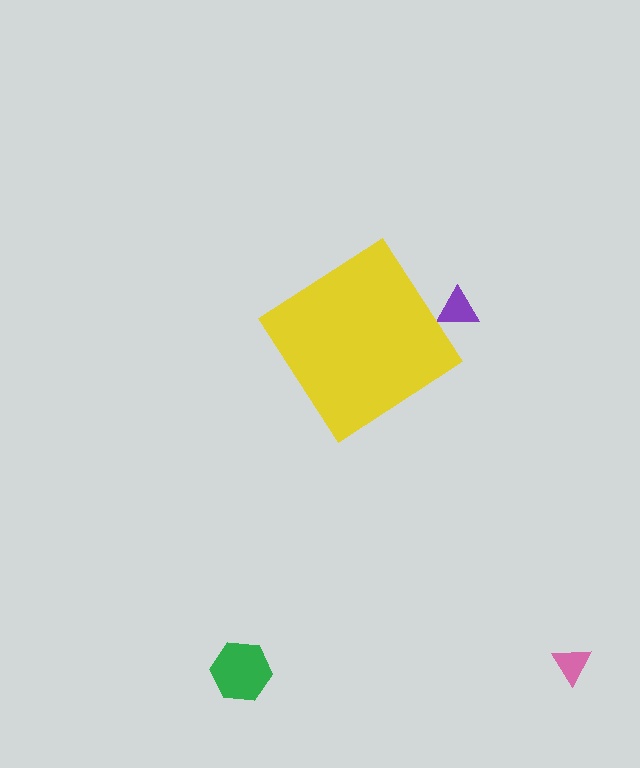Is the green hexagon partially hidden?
No, the green hexagon is fully visible.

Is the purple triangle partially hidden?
Yes, the purple triangle is partially hidden behind the yellow diamond.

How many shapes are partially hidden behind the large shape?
1 shape is partially hidden.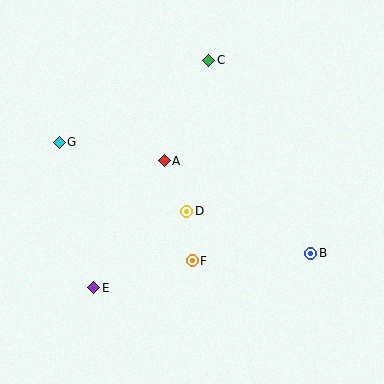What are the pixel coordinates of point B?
Point B is at (311, 253).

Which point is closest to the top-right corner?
Point C is closest to the top-right corner.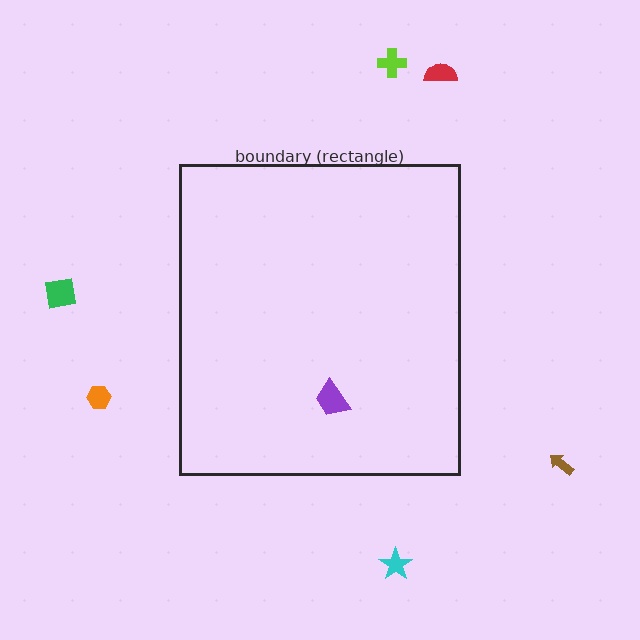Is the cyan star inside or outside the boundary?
Outside.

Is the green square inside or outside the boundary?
Outside.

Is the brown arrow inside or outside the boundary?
Outside.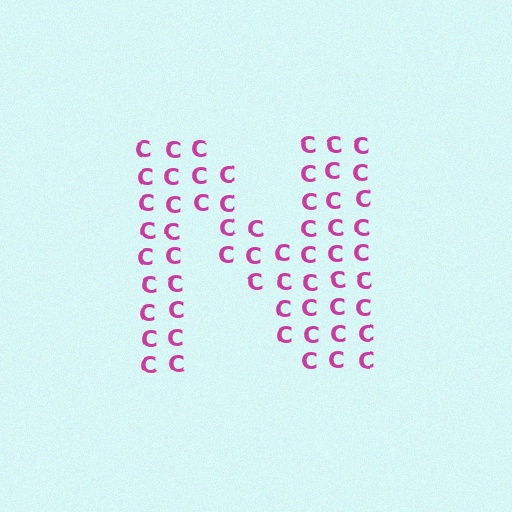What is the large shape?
The large shape is the letter N.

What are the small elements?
The small elements are letter C's.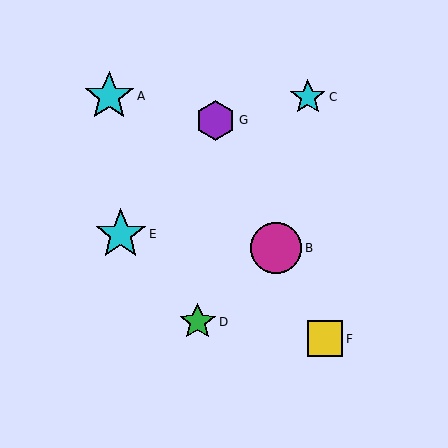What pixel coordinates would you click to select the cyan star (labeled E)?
Click at (121, 234) to select the cyan star E.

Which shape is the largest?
The magenta circle (labeled B) is the largest.